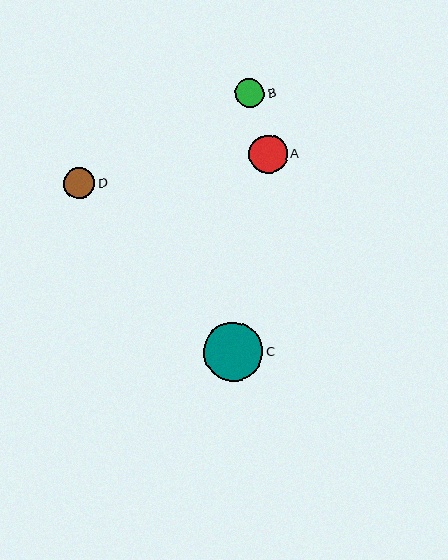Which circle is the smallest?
Circle B is the smallest with a size of approximately 29 pixels.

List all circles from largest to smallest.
From largest to smallest: C, A, D, B.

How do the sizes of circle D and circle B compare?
Circle D and circle B are approximately the same size.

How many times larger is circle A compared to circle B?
Circle A is approximately 1.3 times the size of circle B.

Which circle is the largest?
Circle C is the largest with a size of approximately 59 pixels.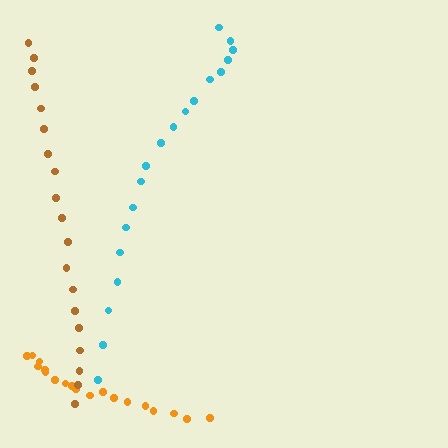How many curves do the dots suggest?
There are 3 distinct paths.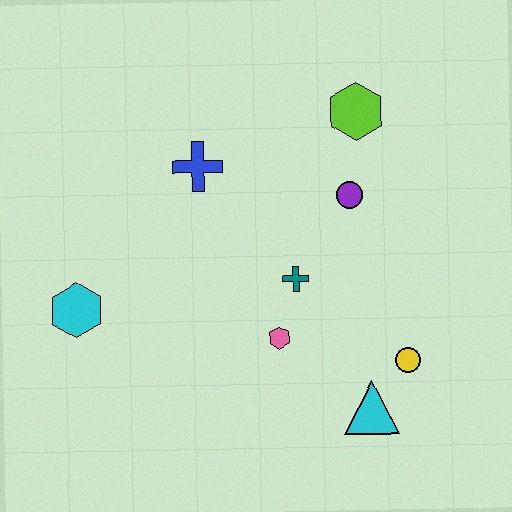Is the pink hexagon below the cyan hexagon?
Yes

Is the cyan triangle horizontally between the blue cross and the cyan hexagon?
No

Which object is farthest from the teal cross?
The cyan hexagon is farthest from the teal cross.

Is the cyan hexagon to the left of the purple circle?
Yes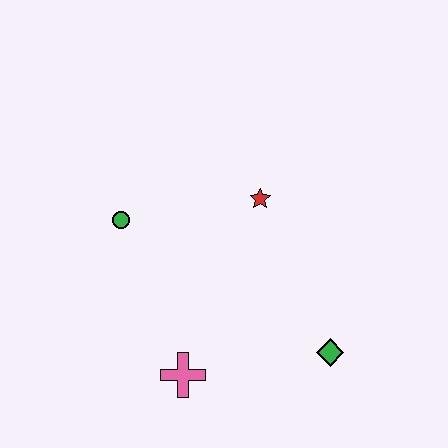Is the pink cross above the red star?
No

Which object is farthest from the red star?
The pink cross is farthest from the red star.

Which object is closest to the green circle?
The red star is closest to the green circle.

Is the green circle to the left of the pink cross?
Yes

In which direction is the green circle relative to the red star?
The green circle is to the left of the red star.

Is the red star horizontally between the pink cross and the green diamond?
Yes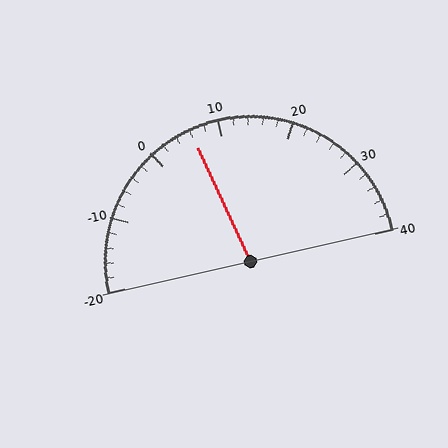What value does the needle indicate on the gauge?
The needle indicates approximately 6.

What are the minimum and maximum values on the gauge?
The gauge ranges from -20 to 40.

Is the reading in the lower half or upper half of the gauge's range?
The reading is in the lower half of the range (-20 to 40).